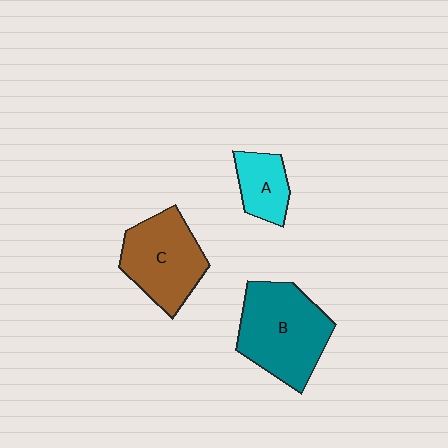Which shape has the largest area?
Shape B (teal).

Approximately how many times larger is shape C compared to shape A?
Approximately 1.9 times.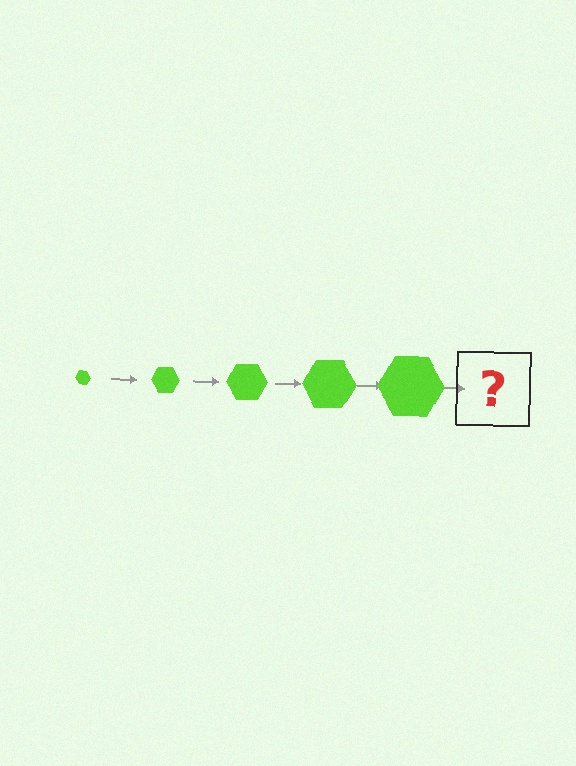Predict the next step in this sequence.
The next step is a lime hexagon, larger than the previous one.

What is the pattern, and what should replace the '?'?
The pattern is that the hexagon gets progressively larger each step. The '?' should be a lime hexagon, larger than the previous one.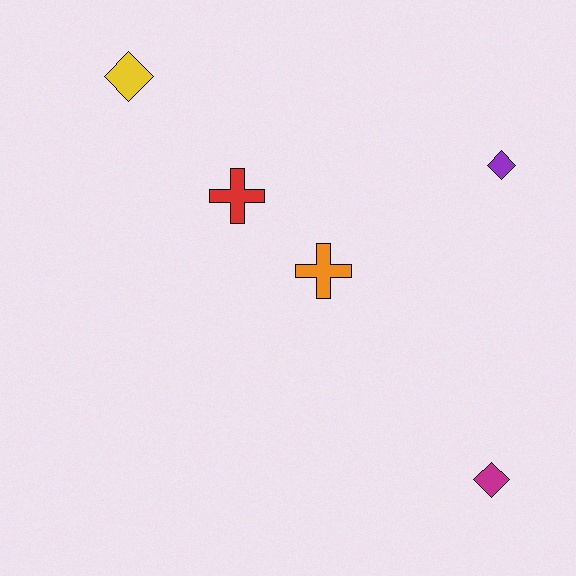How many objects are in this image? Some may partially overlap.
There are 5 objects.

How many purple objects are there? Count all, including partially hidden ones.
There is 1 purple object.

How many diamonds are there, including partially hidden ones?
There are 3 diamonds.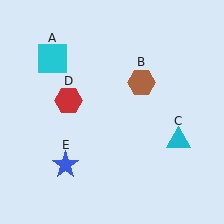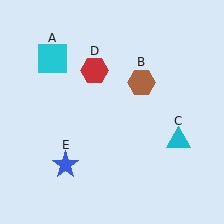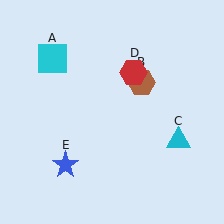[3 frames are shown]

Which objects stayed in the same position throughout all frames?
Cyan square (object A) and brown hexagon (object B) and cyan triangle (object C) and blue star (object E) remained stationary.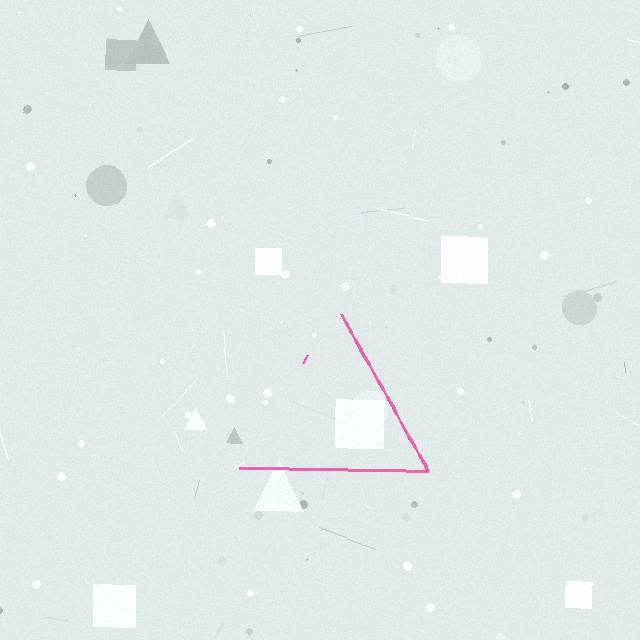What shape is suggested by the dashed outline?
The dashed outline suggests a triangle.